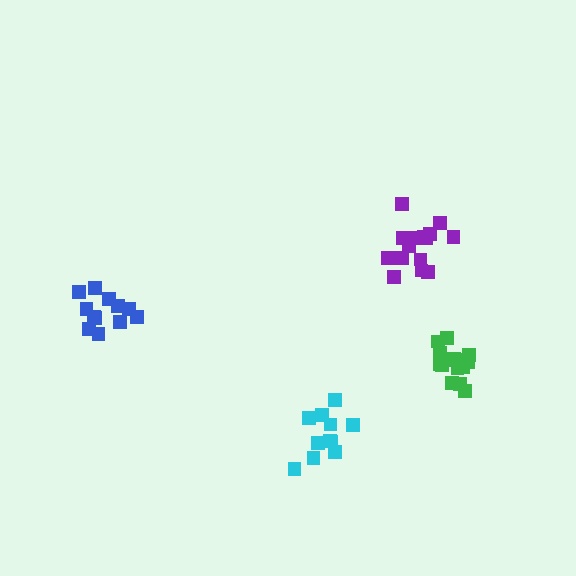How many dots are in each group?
Group 1: 14 dots, Group 2: 12 dots, Group 3: 15 dots, Group 4: 11 dots (52 total).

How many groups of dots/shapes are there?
There are 4 groups.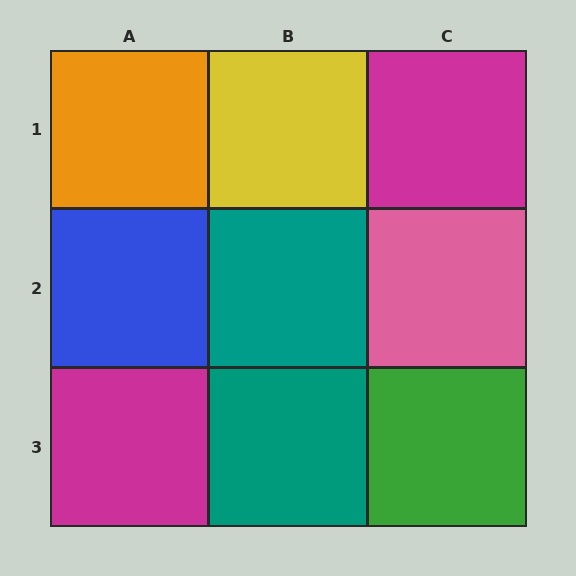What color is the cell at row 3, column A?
Magenta.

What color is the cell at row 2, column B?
Teal.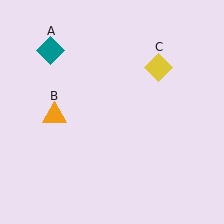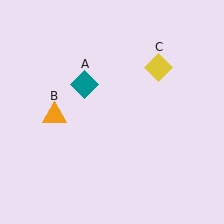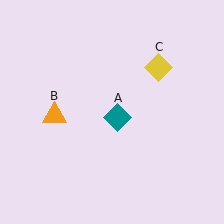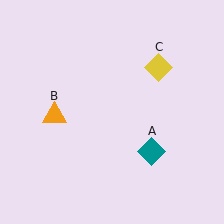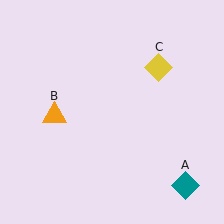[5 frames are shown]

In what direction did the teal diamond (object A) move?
The teal diamond (object A) moved down and to the right.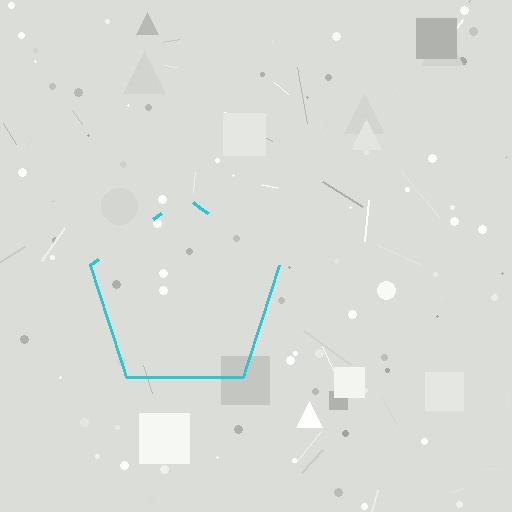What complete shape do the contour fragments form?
The contour fragments form a pentagon.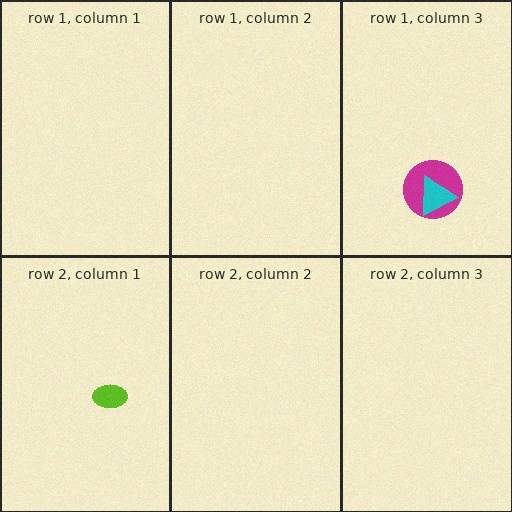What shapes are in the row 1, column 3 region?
The magenta circle, the cyan triangle.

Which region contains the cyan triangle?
The row 1, column 3 region.